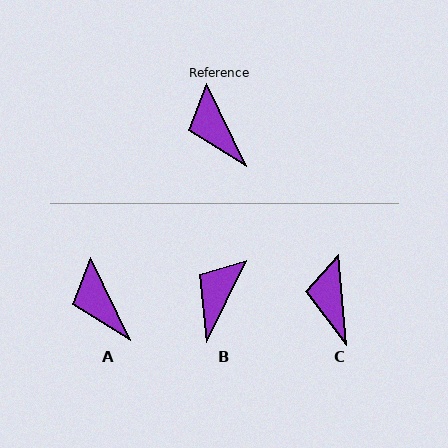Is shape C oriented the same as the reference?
No, it is off by about 20 degrees.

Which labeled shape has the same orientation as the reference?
A.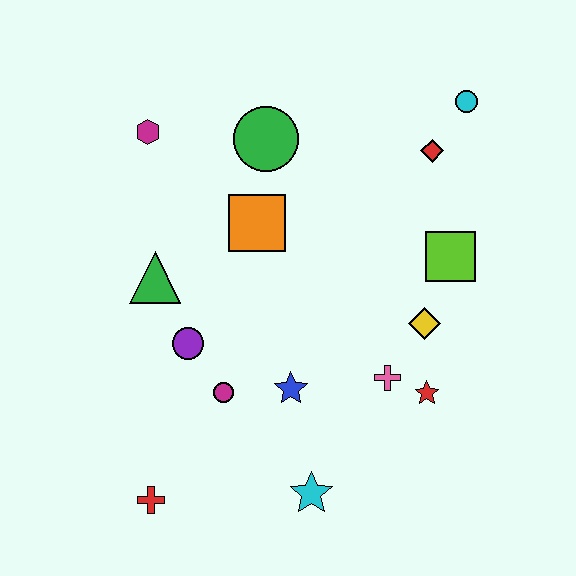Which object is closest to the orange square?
The green circle is closest to the orange square.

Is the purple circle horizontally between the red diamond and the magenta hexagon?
Yes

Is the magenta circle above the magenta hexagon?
No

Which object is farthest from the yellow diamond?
The magenta hexagon is farthest from the yellow diamond.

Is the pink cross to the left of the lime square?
Yes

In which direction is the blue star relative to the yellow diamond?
The blue star is to the left of the yellow diamond.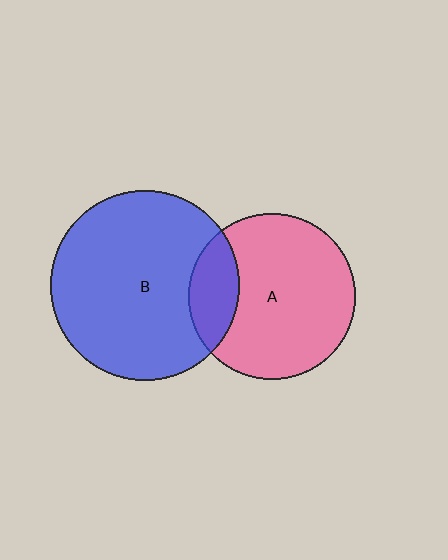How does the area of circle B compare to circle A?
Approximately 1.3 times.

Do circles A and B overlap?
Yes.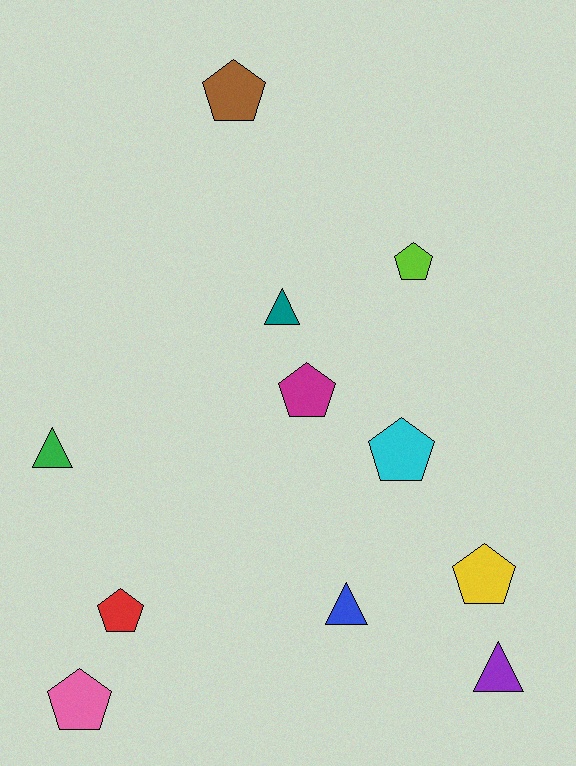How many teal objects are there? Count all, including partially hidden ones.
There is 1 teal object.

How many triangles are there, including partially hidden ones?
There are 4 triangles.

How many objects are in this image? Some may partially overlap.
There are 11 objects.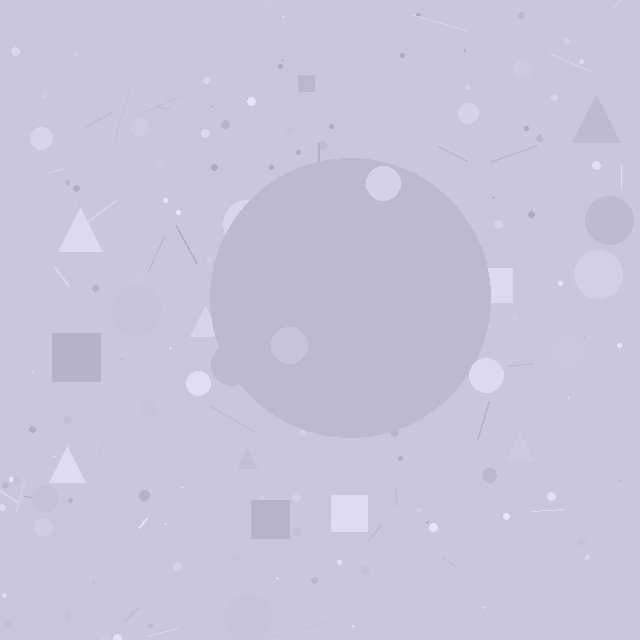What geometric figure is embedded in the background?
A circle is embedded in the background.